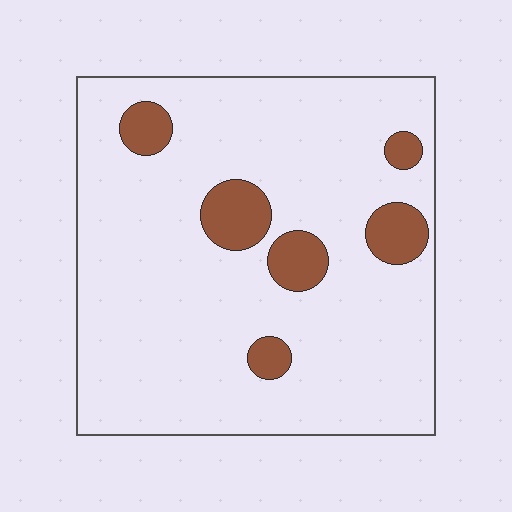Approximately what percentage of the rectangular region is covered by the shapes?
Approximately 10%.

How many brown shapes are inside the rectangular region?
6.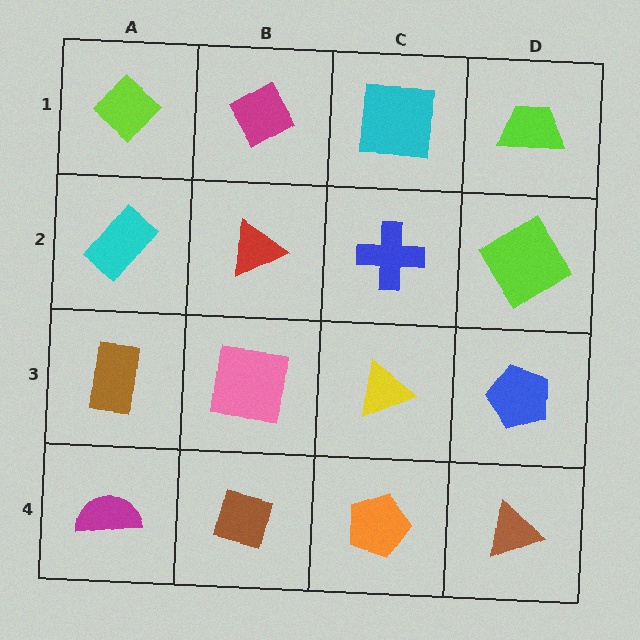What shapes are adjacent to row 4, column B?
A pink square (row 3, column B), a magenta semicircle (row 4, column A), an orange pentagon (row 4, column C).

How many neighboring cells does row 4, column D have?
2.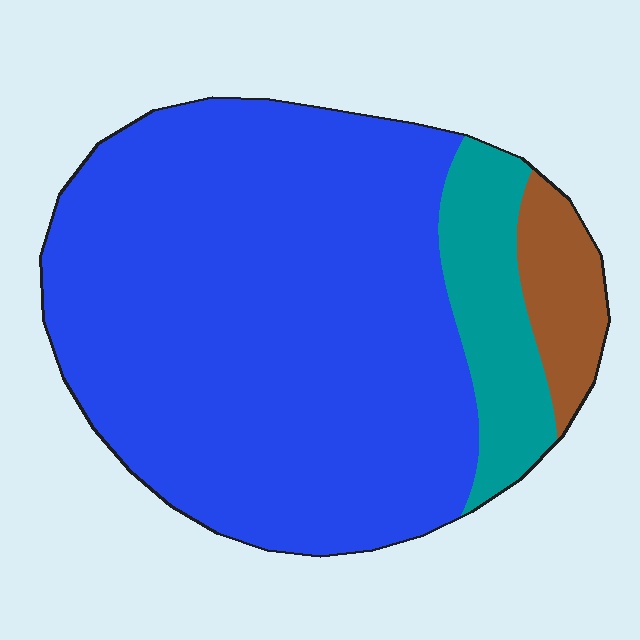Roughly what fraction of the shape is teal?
Teal takes up less than a quarter of the shape.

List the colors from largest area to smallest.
From largest to smallest: blue, teal, brown.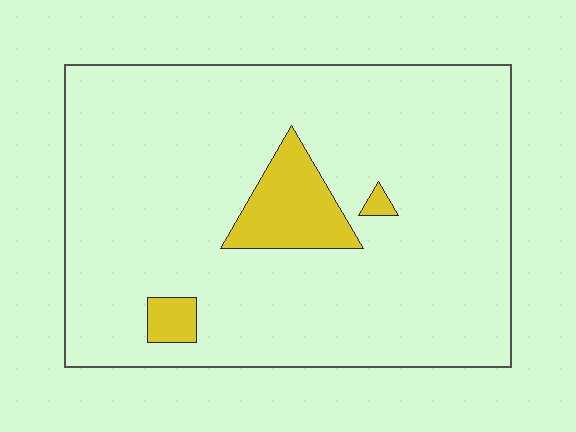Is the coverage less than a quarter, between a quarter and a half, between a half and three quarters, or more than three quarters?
Less than a quarter.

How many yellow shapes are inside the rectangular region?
3.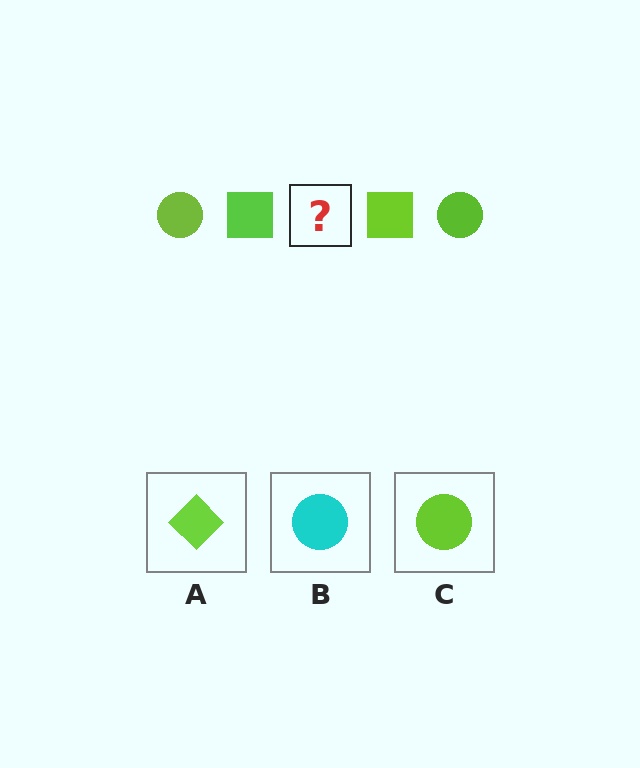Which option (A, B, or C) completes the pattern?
C.